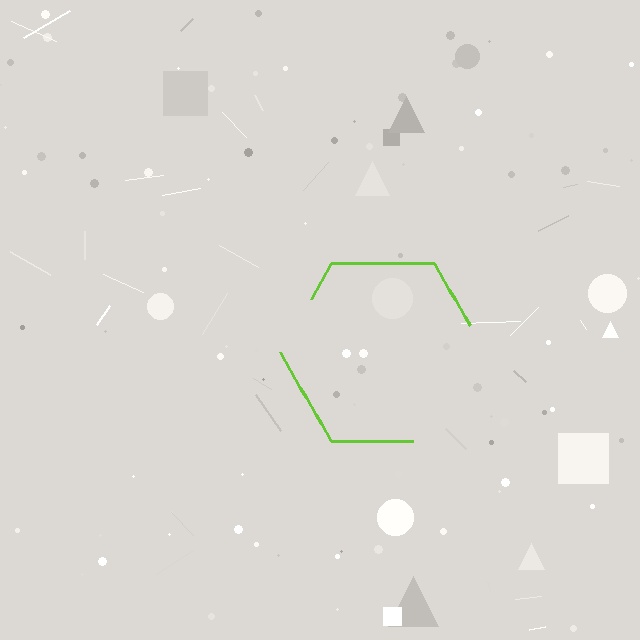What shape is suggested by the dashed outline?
The dashed outline suggests a hexagon.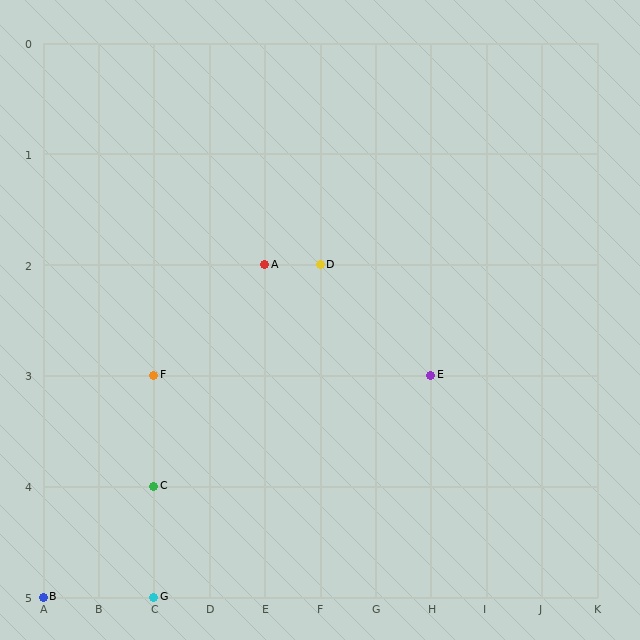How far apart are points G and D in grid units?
Points G and D are 3 columns and 3 rows apart (about 4.2 grid units diagonally).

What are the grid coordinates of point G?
Point G is at grid coordinates (C, 5).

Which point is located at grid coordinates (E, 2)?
Point A is at (E, 2).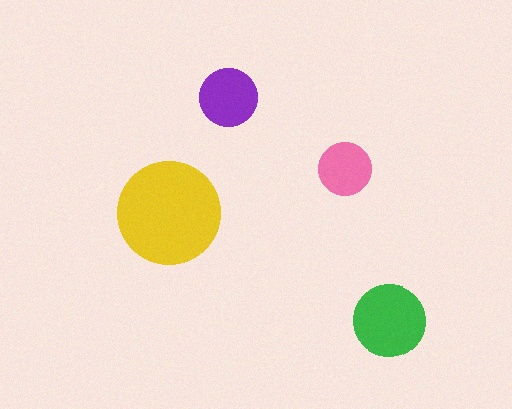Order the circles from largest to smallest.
the yellow one, the green one, the purple one, the pink one.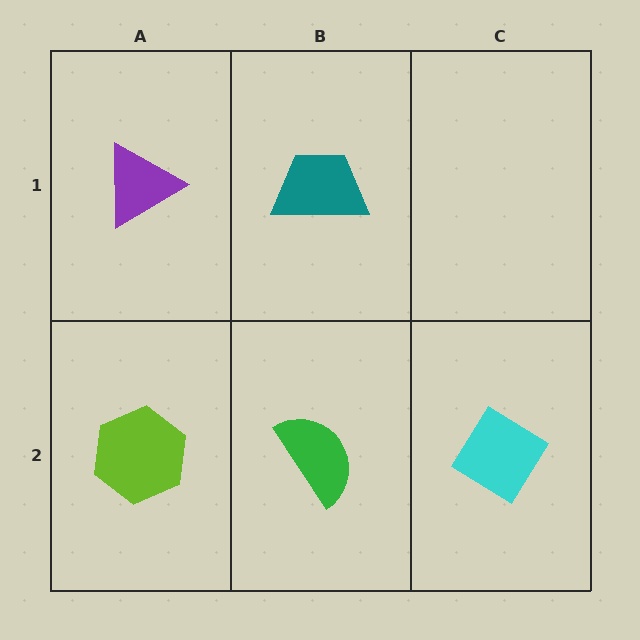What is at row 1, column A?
A purple triangle.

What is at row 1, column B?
A teal trapezoid.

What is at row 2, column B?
A green semicircle.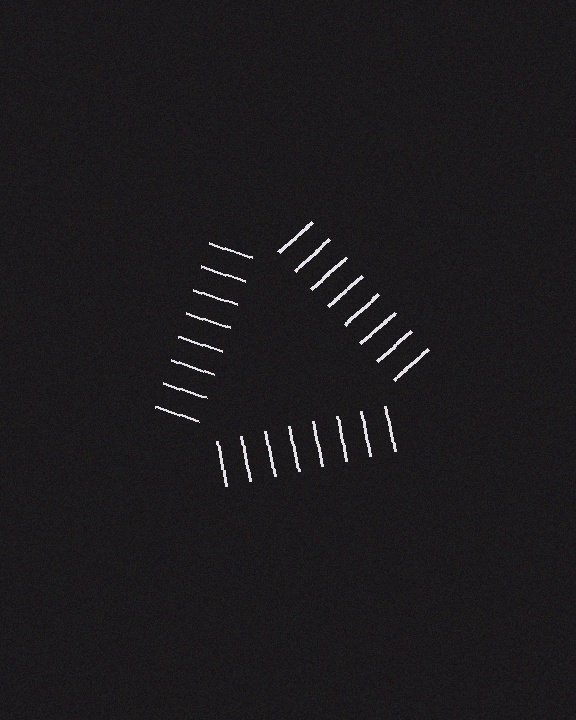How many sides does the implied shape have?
3 sides — the line-ends trace a triangle.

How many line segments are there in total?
24 — 8 along each of the 3 edges.